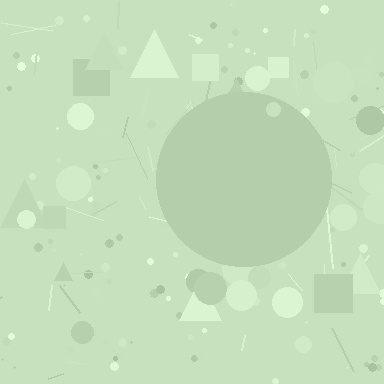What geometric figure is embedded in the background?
A circle is embedded in the background.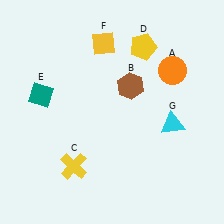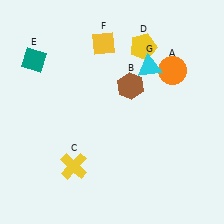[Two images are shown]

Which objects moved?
The objects that moved are: the teal diamond (E), the cyan triangle (G).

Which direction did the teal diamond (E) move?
The teal diamond (E) moved up.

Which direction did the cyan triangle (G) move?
The cyan triangle (G) moved up.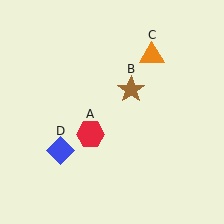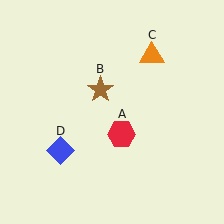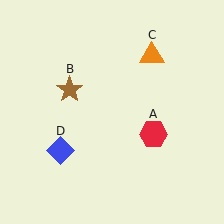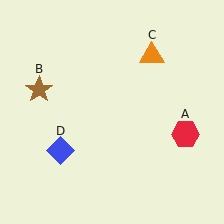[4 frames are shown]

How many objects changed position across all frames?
2 objects changed position: red hexagon (object A), brown star (object B).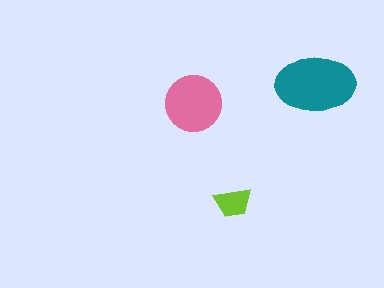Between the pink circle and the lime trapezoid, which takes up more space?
The pink circle.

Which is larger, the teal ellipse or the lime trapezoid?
The teal ellipse.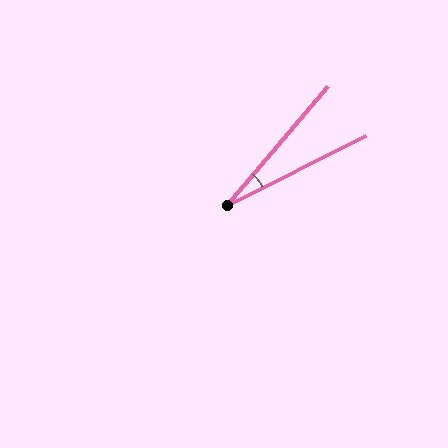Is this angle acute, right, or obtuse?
It is acute.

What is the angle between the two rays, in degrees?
Approximately 23 degrees.